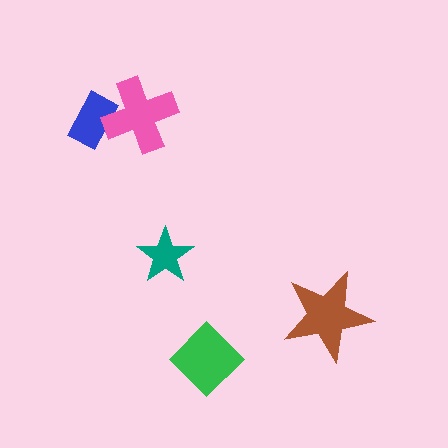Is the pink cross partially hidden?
No, no other shape covers it.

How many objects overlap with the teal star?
0 objects overlap with the teal star.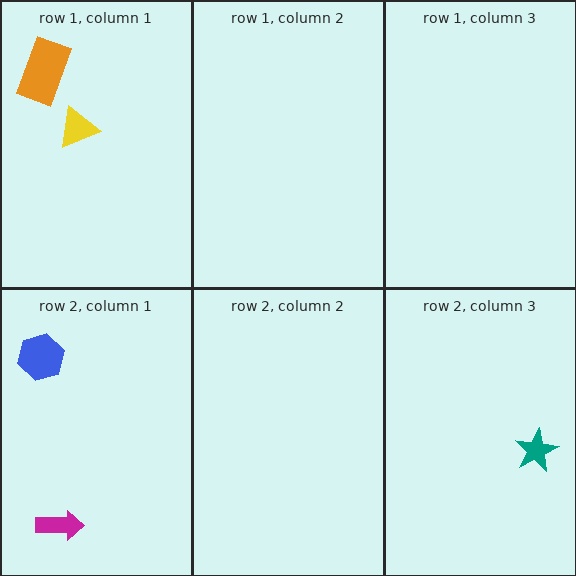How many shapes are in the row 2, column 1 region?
2.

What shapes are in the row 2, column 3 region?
The teal star.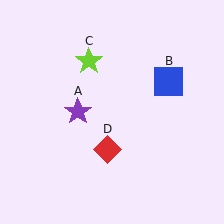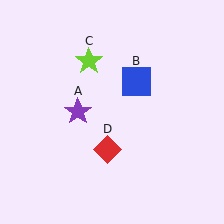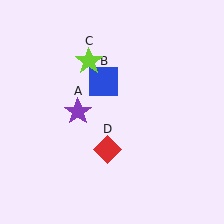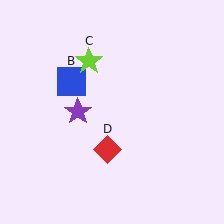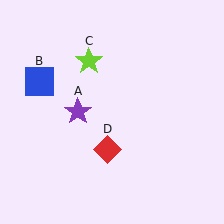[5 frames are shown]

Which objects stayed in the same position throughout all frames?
Purple star (object A) and lime star (object C) and red diamond (object D) remained stationary.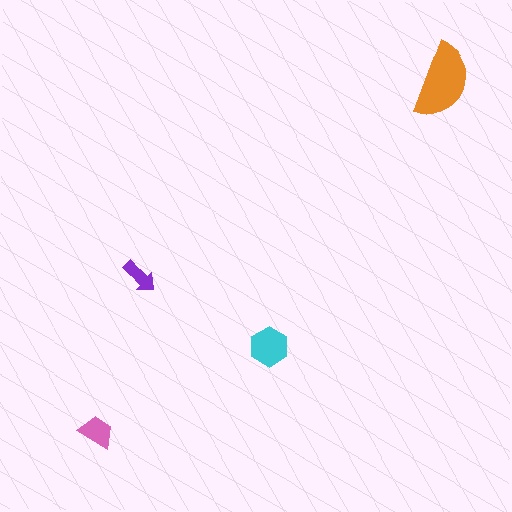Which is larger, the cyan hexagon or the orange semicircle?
The orange semicircle.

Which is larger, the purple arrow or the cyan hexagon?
The cyan hexagon.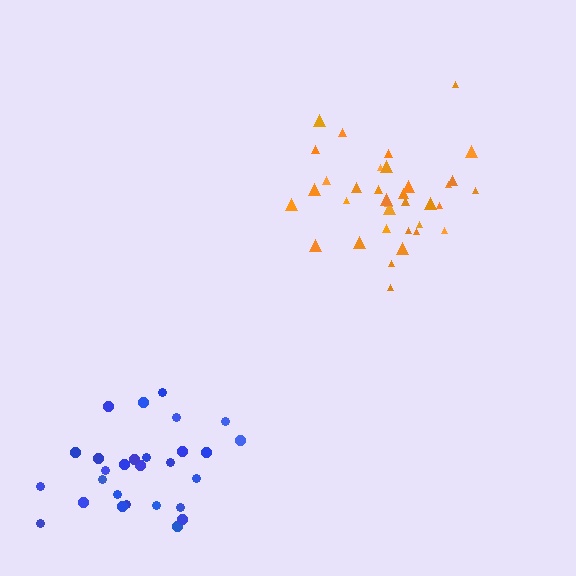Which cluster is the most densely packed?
Orange.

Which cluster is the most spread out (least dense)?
Blue.